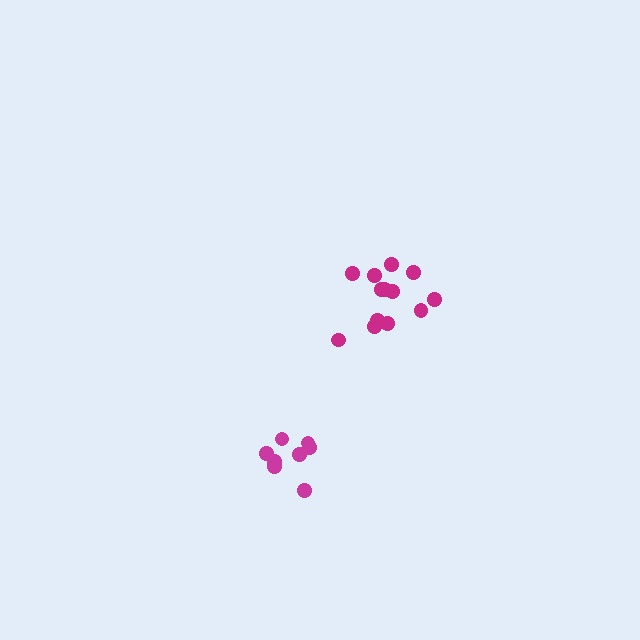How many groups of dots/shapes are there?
There are 2 groups.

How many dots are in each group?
Group 1: 8 dots, Group 2: 13 dots (21 total).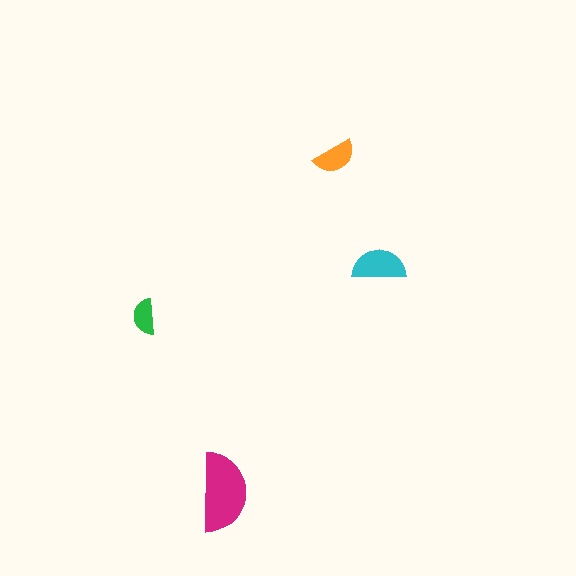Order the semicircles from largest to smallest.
the magenta one, the cyan one, the orange one, the green one.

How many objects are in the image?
There are 4 objects in the image.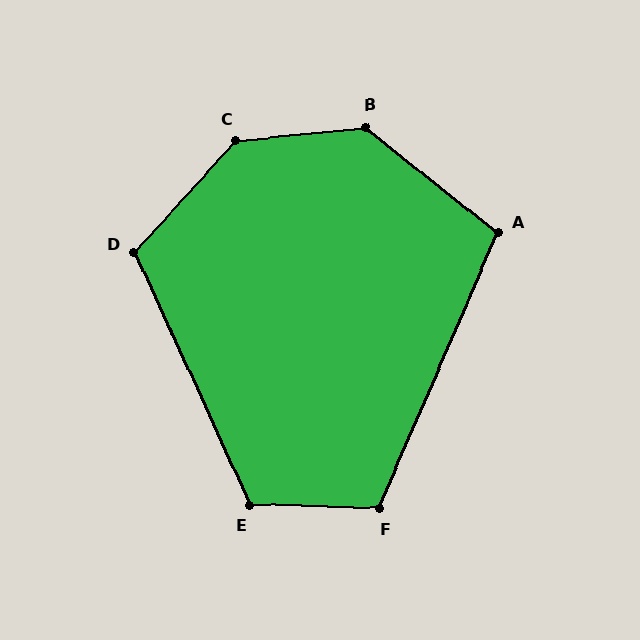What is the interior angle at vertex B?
Approximately 135 degrees (obtuse).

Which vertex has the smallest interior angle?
A, at approximately 105 degrees.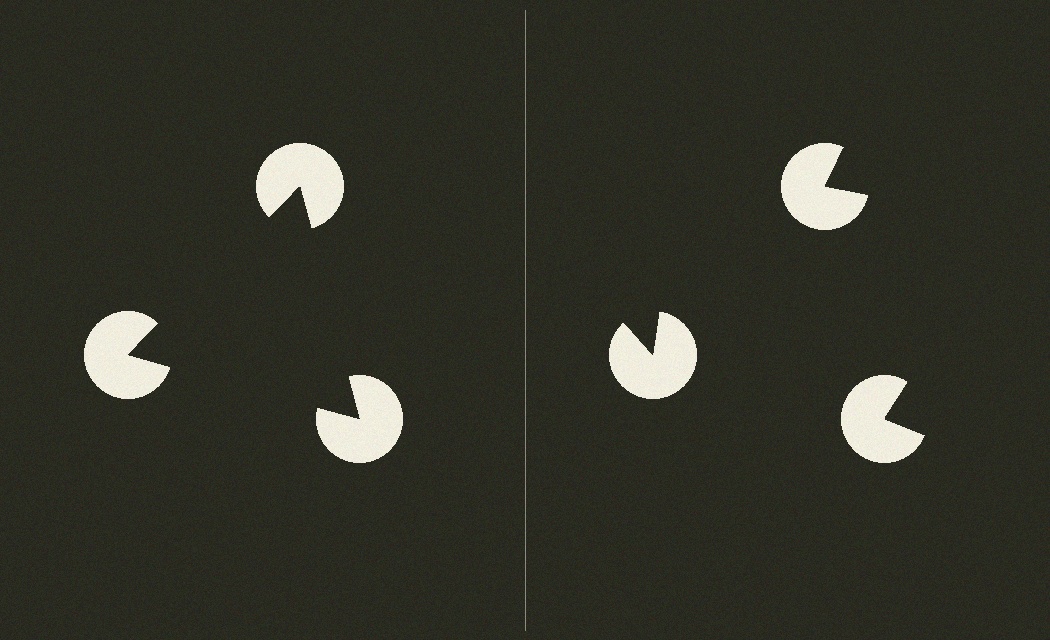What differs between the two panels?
The pac-man discs are positioned identically on both sides; only the wedge orientations differ. On the left they align to a triangle; on the right they are misaligned.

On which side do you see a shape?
An illusory triangle appears on the left side. On the right side the wedge cuts are rotated, so no coherent shape forms.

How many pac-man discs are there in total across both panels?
6 — 3 on each side.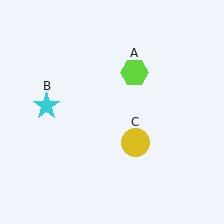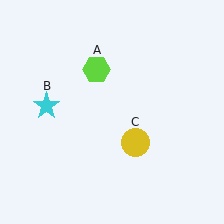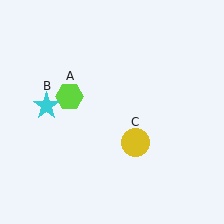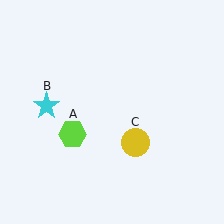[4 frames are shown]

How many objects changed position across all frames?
1 object changed position: lime hexagon (object A).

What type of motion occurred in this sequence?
The lime hexagon (object A) rotated counterclockwise around the center of the scene.